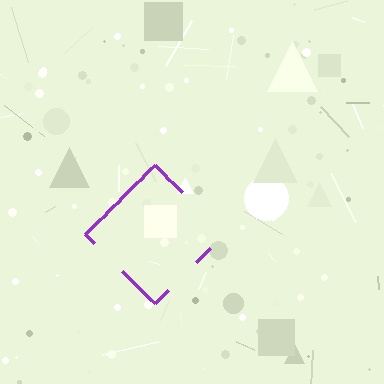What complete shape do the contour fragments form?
The contour fragments form a diamond.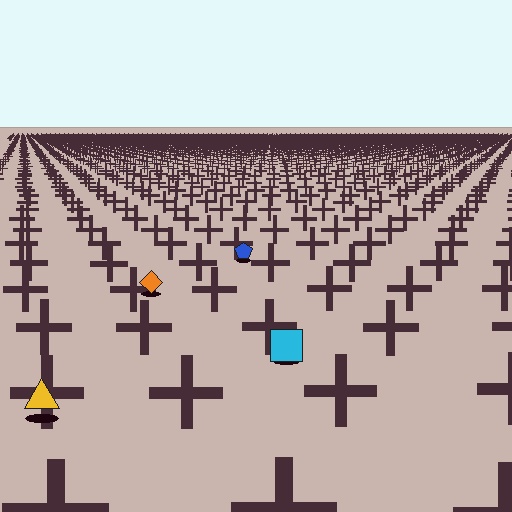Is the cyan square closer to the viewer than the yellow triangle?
No. The yellow triangle is closer — you can tell from the texture gradient: the ground texture is coarser near it.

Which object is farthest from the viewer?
The blue pentagon is farthest from the viewer. It appears smaller and the ground texture around it is denser.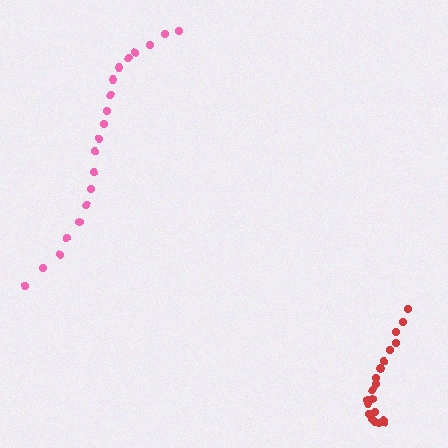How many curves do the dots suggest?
There are 2 distinct paths.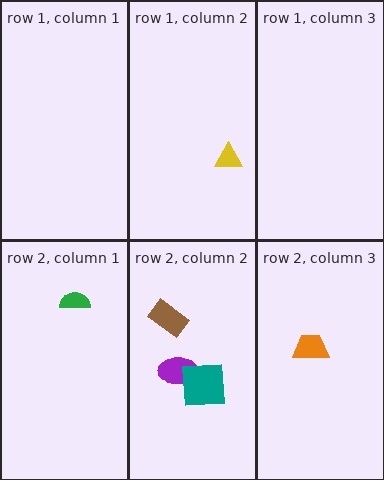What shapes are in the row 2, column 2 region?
The purple ellipse, the teal square, the brown rectangle.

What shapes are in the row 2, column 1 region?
The green semicircle.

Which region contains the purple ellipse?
The row 2, column 2 region.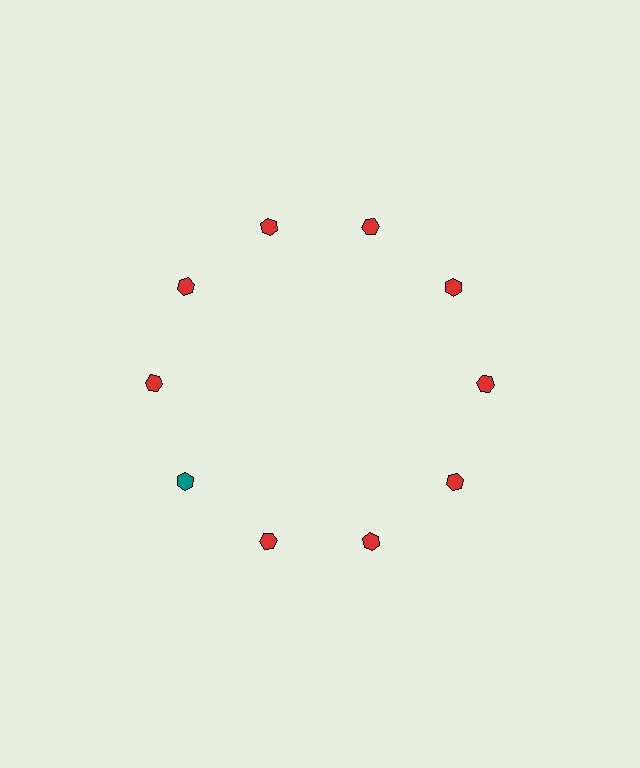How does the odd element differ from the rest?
It has a different color: teal instead of red.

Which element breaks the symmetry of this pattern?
The teal hexagon at roughly the 8 o'clock position breaks the symmetry. All other shapes are red hexagons.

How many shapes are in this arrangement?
There are 10 shapes arranged in a ring pattern.